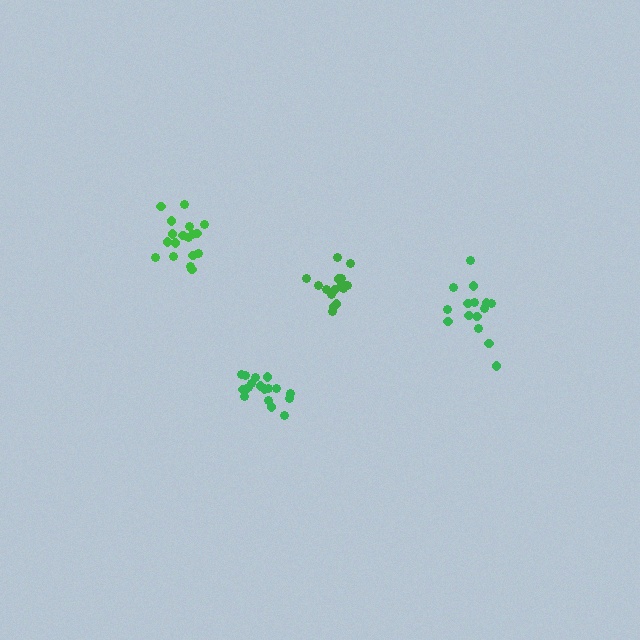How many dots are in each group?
Group 1: 18 dots, Group 2: 18 dots, Group 3: 15 dots, Group 4: 18 dots (69 total).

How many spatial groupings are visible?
There are 4 spatial groupings.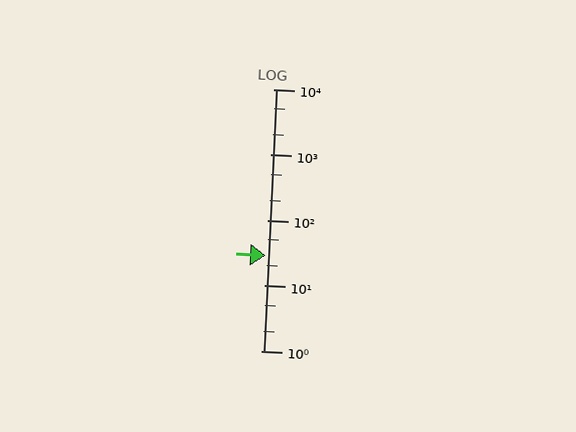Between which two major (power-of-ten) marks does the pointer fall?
The pointer is between 10 and 100.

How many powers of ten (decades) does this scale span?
The scale spans 4 decades, from 1 to 10000.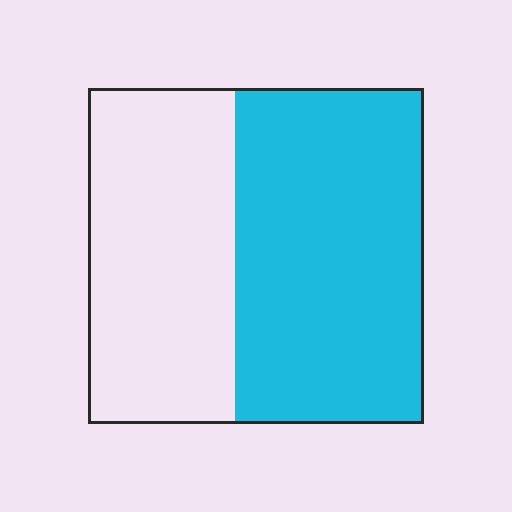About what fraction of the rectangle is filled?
About three fifths (3/5).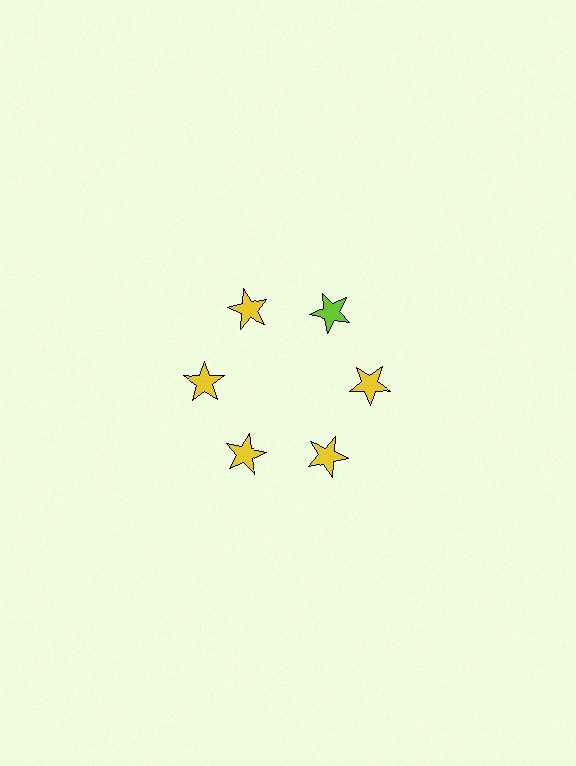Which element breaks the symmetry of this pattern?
The lime star at roughly the 1 o'clock position breaks the symmetry. All other shapes are yellow stars.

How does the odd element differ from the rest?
It has a different color: lime instead of yellow.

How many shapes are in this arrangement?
There are 6 shapes arranged in a ring pattern.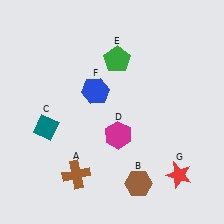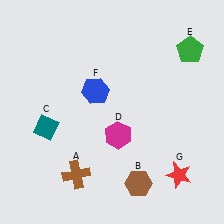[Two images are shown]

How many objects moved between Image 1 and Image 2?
1 object moved between the two images.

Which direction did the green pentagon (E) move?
The green pentagon (E) moved right.